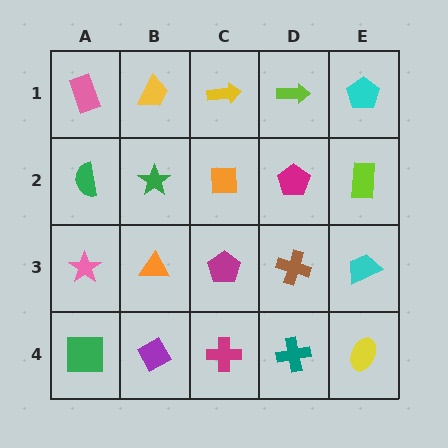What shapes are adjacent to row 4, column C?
A magenta pentagon (row 3, column C), a purple diamond (row 4, column B), a teal cross (row 4, column D).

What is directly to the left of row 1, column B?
A pink rectangle.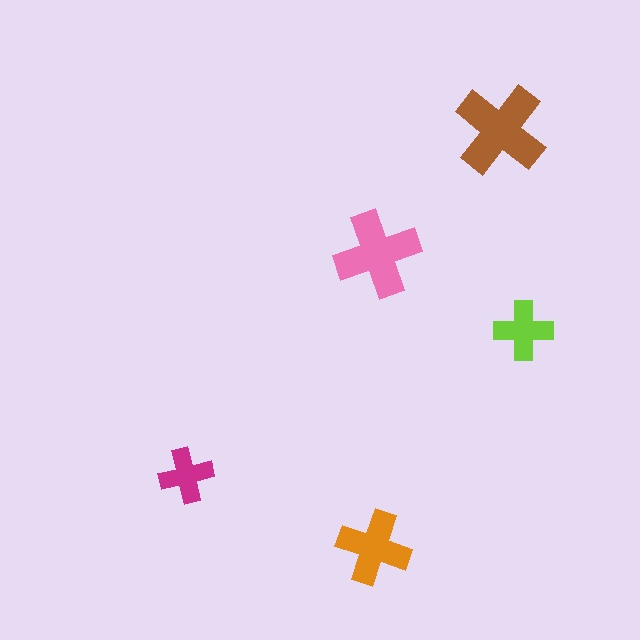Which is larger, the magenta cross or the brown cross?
The brown one.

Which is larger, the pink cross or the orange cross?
The pink one.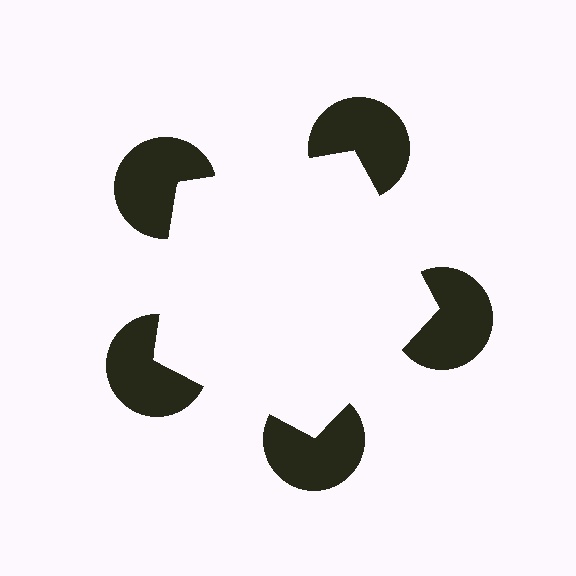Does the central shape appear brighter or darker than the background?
It typically appears slightly brighter than the background, even though no actual brightness change is drawn.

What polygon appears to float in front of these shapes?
An illusory pentagon — its edges are inferred from the aligned wedge cuts in the pac-man discs, not physically drawn.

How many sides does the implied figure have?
5 sides.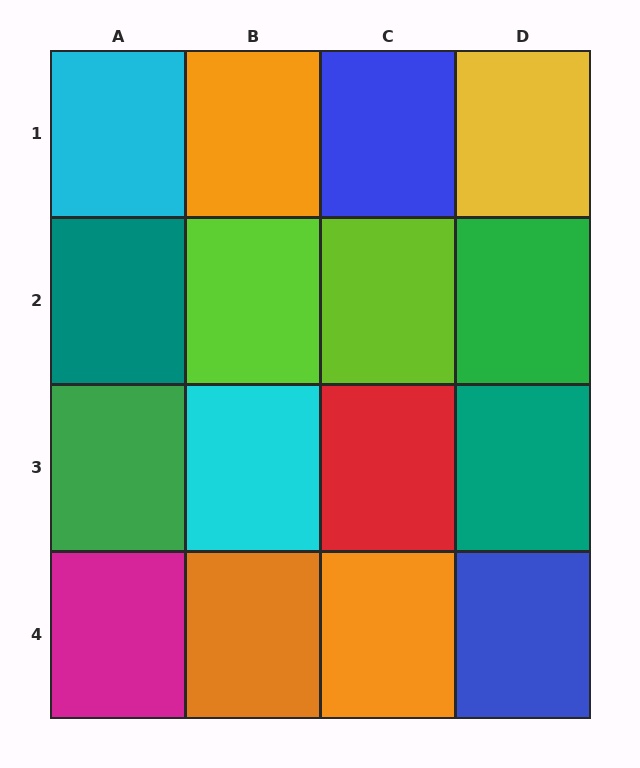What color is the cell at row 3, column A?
Green.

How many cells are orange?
3 cells are orange.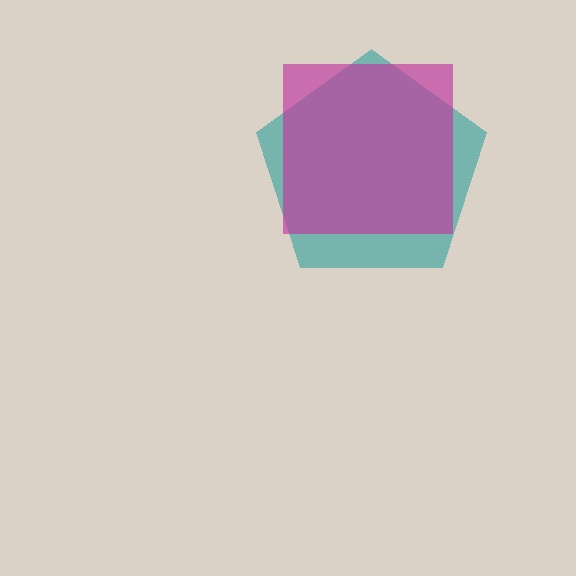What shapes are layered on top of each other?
The layered shapes are: a teal pentagon, a magenta square.